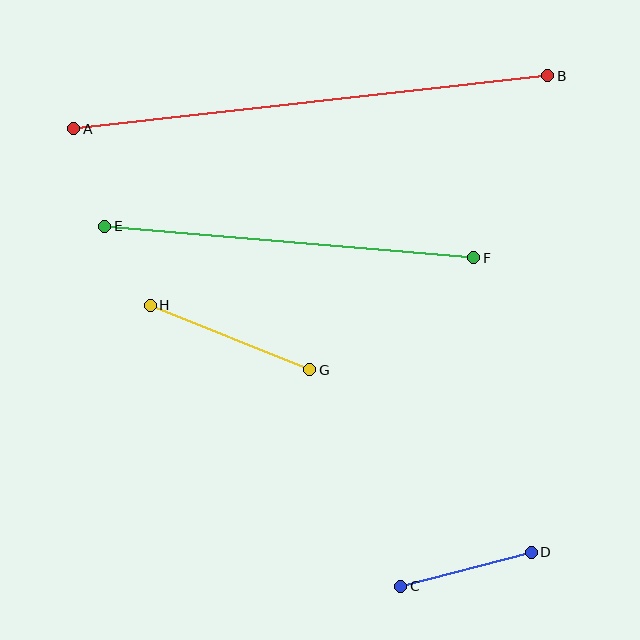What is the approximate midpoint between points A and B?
The midpoint is at approximately (311, 102) pixels.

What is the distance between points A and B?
The distance is approximately 477 pixels.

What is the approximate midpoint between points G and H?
The midpoint is at approximately (230, 337) pixels.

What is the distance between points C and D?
The distance is approximately 135 pixels.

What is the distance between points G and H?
The distance is approximately 172 pixels.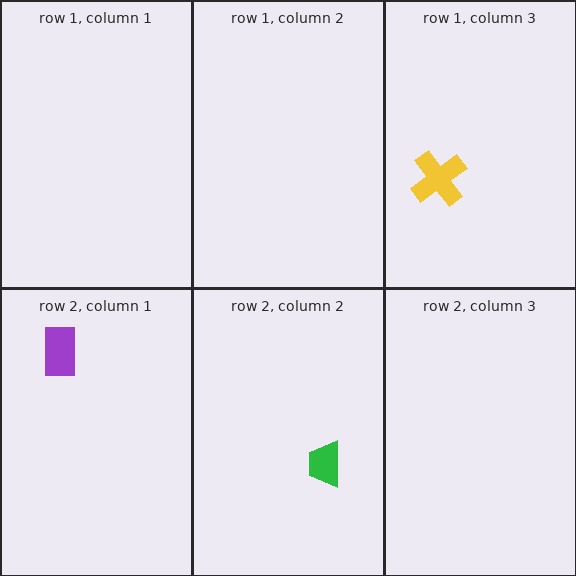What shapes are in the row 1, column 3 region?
The yellow cross.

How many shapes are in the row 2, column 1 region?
1.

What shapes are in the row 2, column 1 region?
The purple rectangle.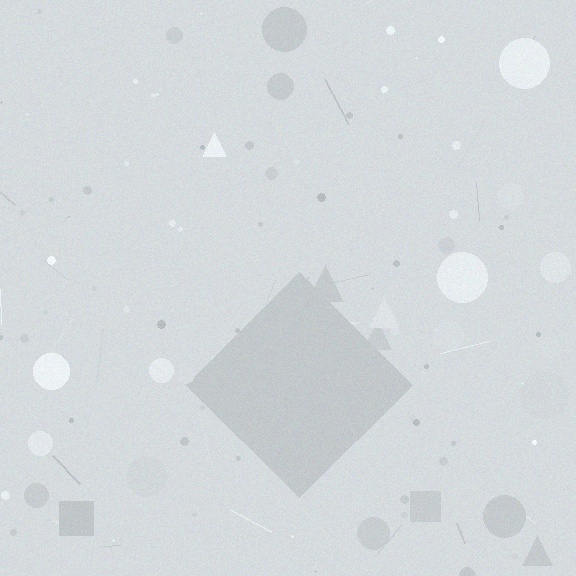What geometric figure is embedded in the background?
A diamond is embedded in the background.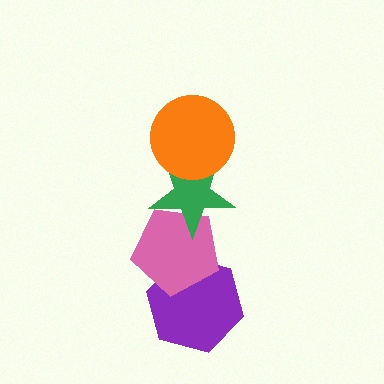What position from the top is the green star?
The green star is 2nd from the top.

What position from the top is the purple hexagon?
The purple hexagon is 4th from the top.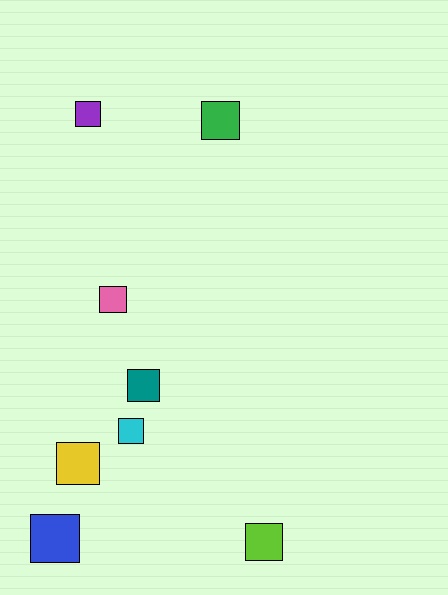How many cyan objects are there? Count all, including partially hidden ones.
There is 1 cyan object.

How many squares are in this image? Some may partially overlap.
There are 8 squares.